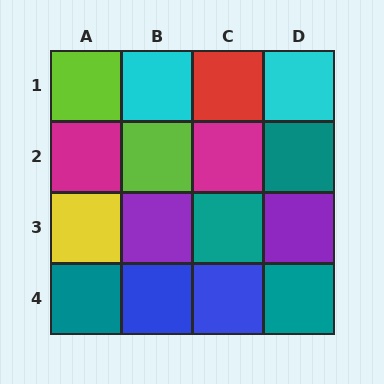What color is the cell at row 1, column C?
Red.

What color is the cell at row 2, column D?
Teal.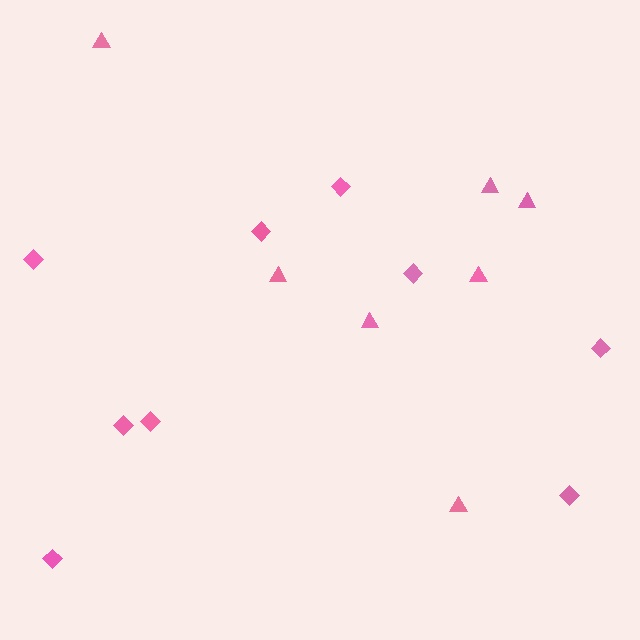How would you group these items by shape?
There are 2 groups: one group of diamonds (9) and one group of triangles (7).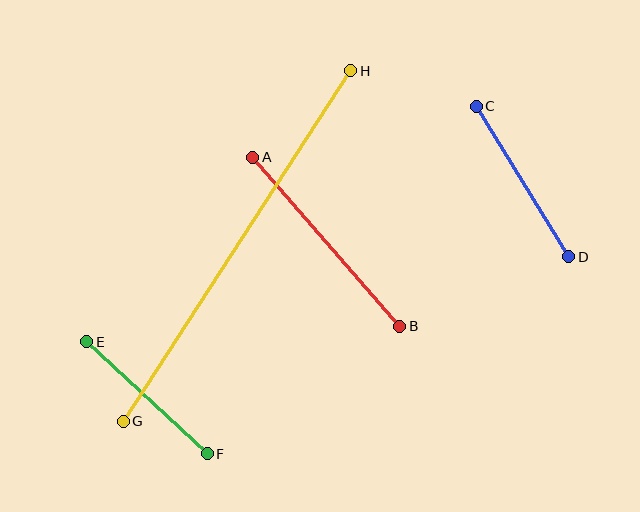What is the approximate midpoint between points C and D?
The midpoint is at approximately (523, 181) pixels.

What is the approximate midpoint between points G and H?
The midpoint is at approximately (237, 246) pixels.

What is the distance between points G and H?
The distance is approximately 418 pixels.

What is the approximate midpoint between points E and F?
The midpoint is at approximately (147, 398) pixels.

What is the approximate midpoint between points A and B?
The midpoint is at approximately (326, 242) pixels.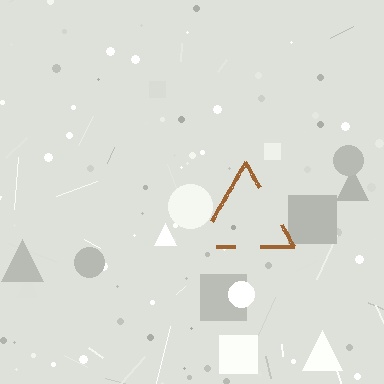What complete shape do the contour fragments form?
The contour fragments form a triangle.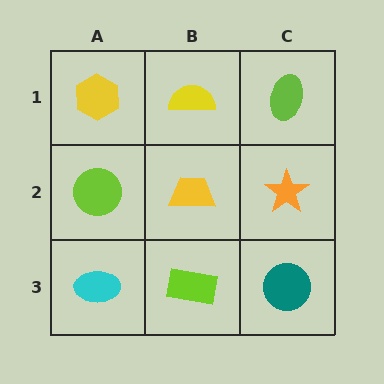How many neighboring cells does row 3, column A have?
2.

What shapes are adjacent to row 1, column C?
An orange star (row 2, column C), a yellow semicircle (row 1, column B).